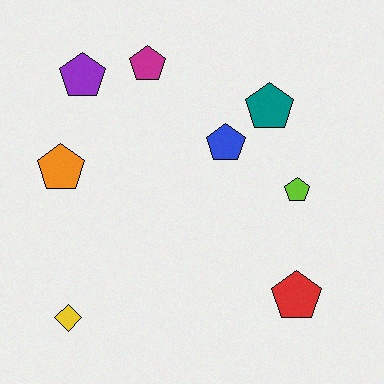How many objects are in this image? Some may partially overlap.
There are 8 objects.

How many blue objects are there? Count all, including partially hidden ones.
There is 1 blue object.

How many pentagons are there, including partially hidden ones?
There are 7 pentagons.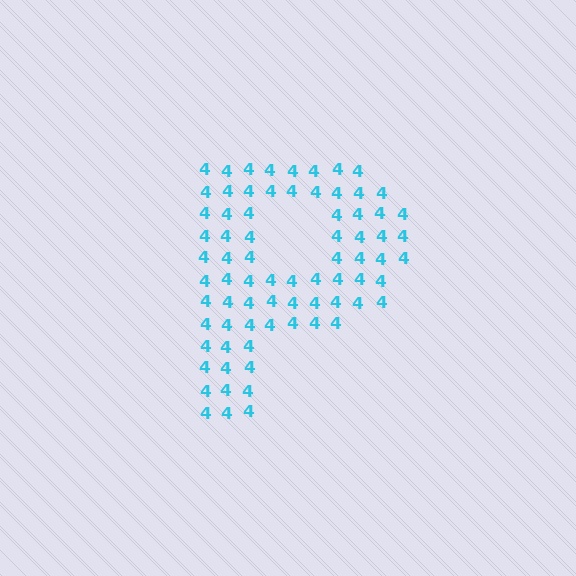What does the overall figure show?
The overall figure shows the letter P.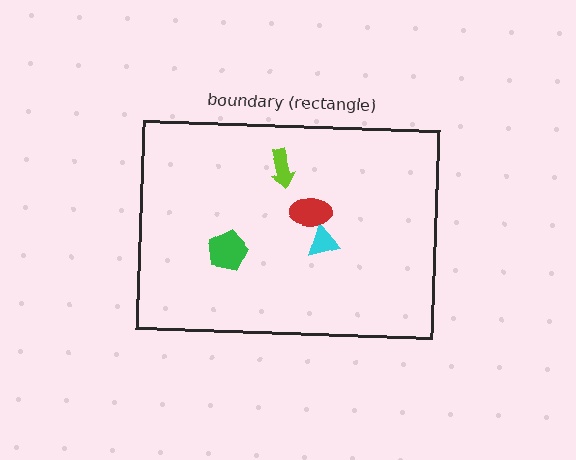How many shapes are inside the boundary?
4 inside, 0 outside.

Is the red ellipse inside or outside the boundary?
Inside.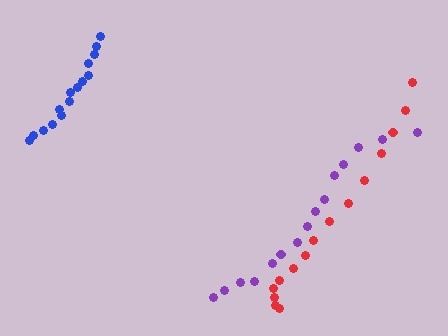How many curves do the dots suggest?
There are 3 distinct paths.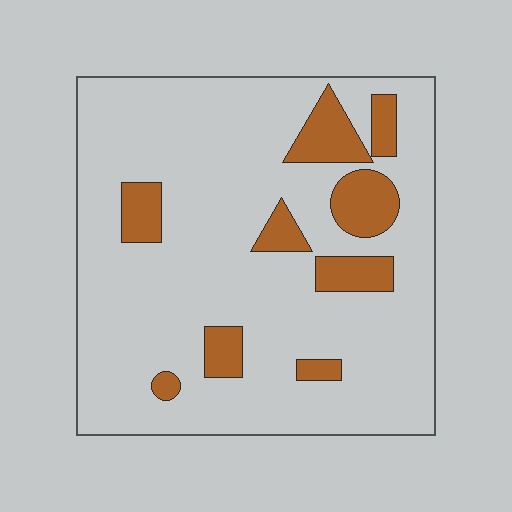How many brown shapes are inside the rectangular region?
9.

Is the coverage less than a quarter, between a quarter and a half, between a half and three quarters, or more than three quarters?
Less than a quarter.